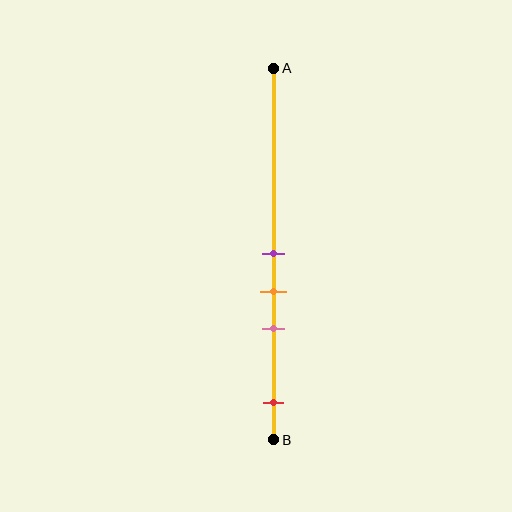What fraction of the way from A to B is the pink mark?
The pink mark is approximately 70% (0.7) of the way from A to B.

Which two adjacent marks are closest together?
The purple and orange marks are the closest adjacent pair.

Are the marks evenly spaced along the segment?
No, the marks are not evenly spaced.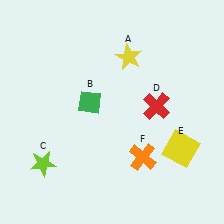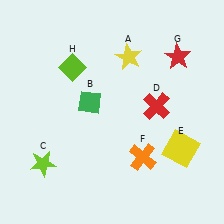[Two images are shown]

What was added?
A red star (G), a lime diamond (H) were added in Image 2.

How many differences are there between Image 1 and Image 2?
There are 2 differences between the two images.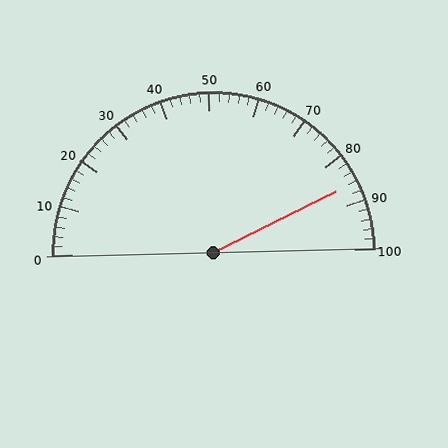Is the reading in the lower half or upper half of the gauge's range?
The reading is in the upper half of the range (0 to 100).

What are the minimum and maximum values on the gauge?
The gauge ranges from 0 to 100.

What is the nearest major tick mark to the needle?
The nearest major tick mark is 90.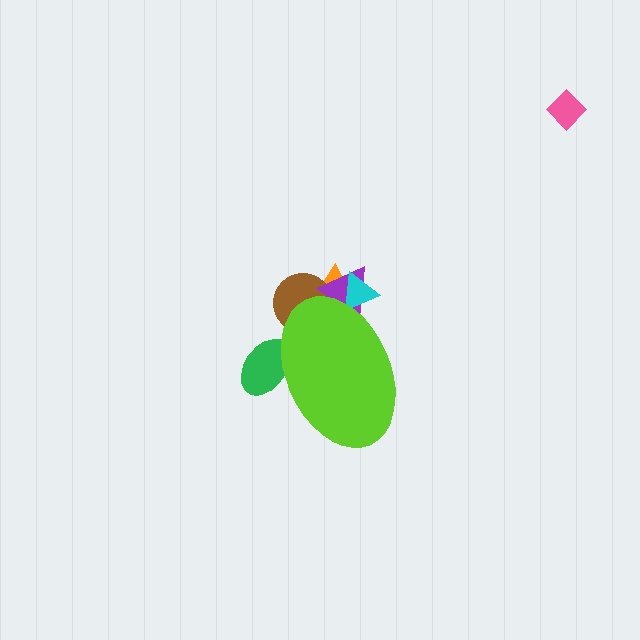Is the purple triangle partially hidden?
Yes, the purple triangle is partially hidden behind the lime ellipse.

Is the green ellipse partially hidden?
Yes, the green ellipse is partially hidden behind the lime ellipse.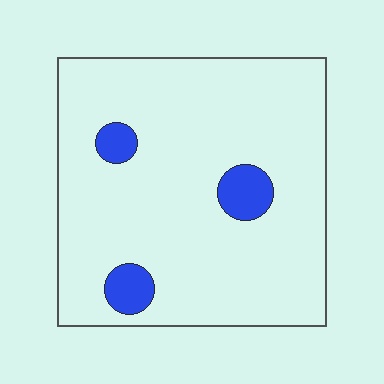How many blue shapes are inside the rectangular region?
3.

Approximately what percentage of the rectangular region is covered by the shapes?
Approximately 10%.